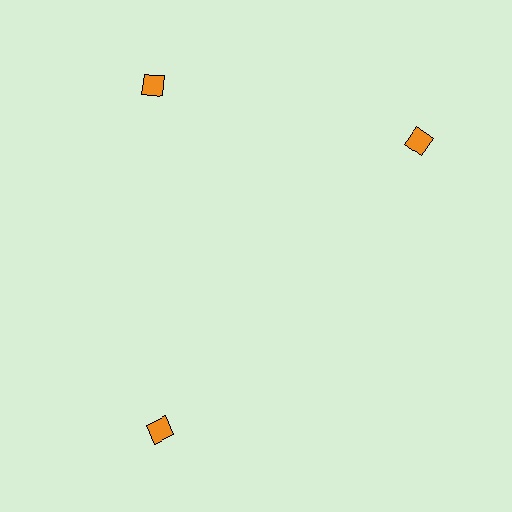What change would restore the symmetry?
The symmetry would be restored by rotating it back into even spacing with its neighbors so that all 3 squares sit at equal angles and equal distance from the center.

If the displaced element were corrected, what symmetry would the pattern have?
It would have 3-fold rotational symmetry — the pattern would map onto itself every 120 degrees.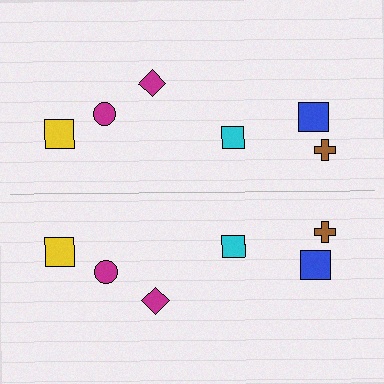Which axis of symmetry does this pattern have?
The pattern has a horizontal axis of symmetry running through the center of the image.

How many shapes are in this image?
There are 12 shapes in this image.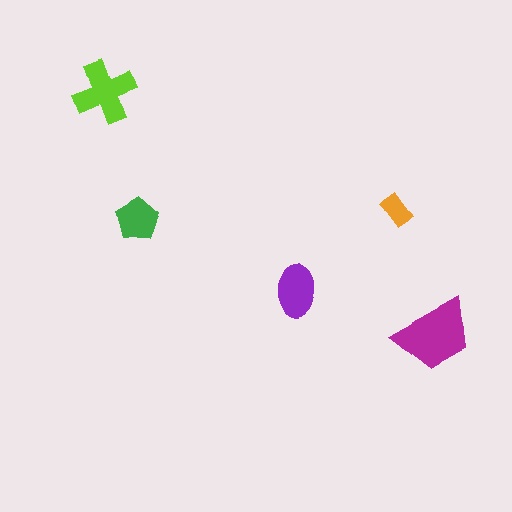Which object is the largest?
The magenta trapezoid.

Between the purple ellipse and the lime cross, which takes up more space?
The lime cross.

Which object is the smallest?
The orange rectangle.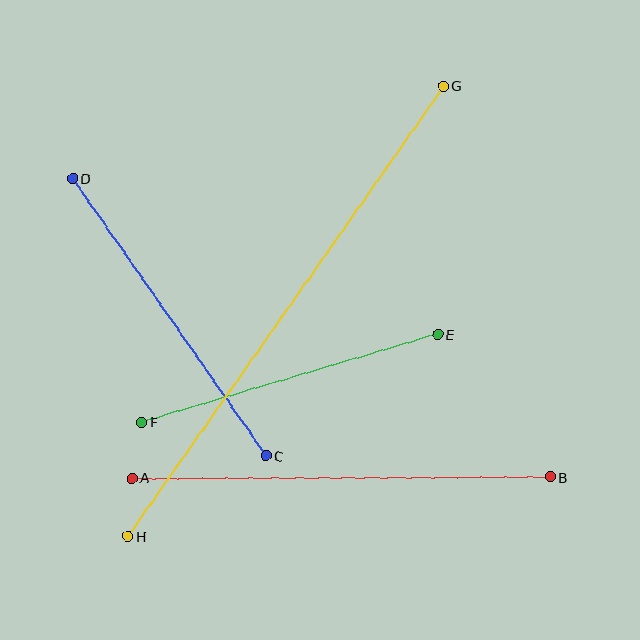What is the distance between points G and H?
The distance is approximately 550 pixels.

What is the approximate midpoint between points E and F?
The midpoint is at approximately (290, 378) pixels.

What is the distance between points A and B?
The distance is approximately 418 pixels.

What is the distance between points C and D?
The distance is approximately 338 pixels.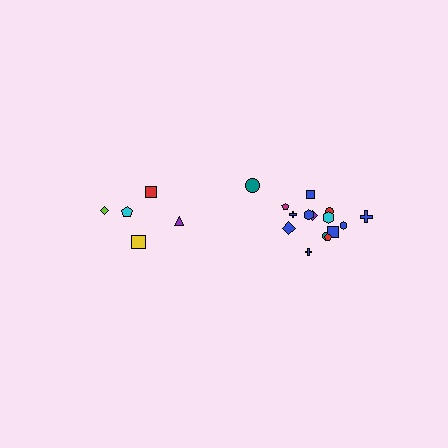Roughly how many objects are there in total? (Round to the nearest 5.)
Roughly 20 objects in total.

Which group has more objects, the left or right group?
The right group.